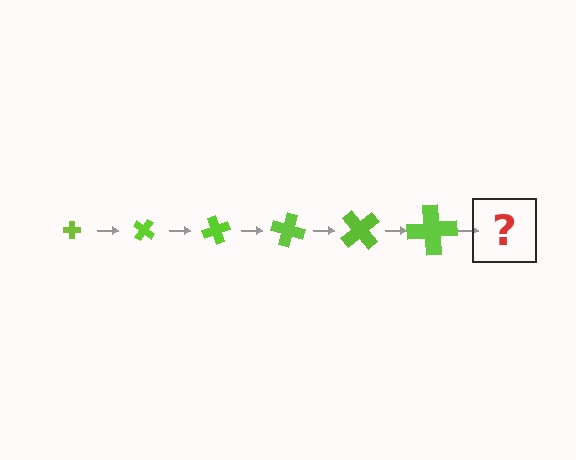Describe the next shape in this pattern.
It should be a cross, larger than the previous one and rotated 210 degrees from the start.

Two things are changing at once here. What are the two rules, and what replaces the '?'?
The two rules are that the cross grows larger each step and it rotates 35 degrees each step. The '?' should be a cross, larger than the previous one and rotated 210 degrees from the start.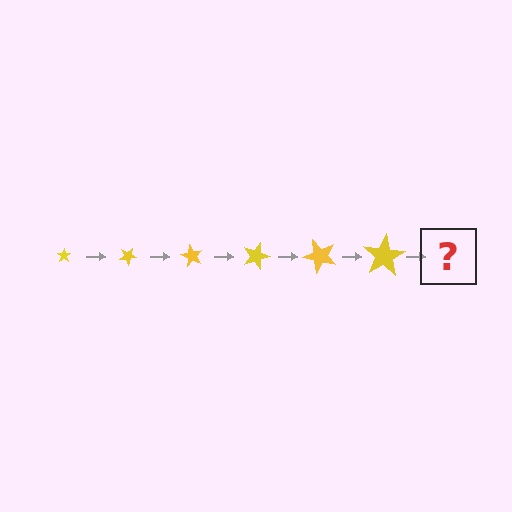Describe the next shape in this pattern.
It should be a star, larger than the previous one and rotated 180 degrees from the start.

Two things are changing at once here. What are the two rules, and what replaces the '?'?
The two rules are that the star grows larger each step and it rotates 30 degrees each step. The '?' should be a star, larger than the previous one and rotated 180 degrees from the start.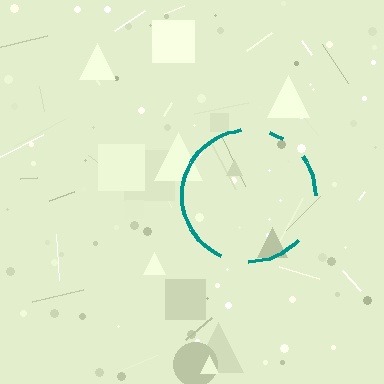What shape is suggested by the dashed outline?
The dashed outline suggests a circle.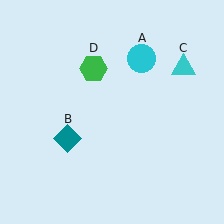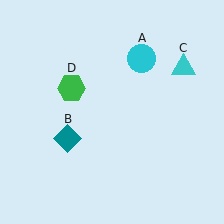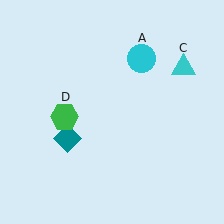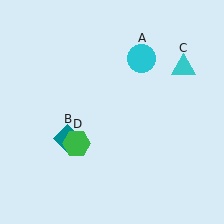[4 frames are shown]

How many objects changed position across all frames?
1 object changed position: green hexagon (object D).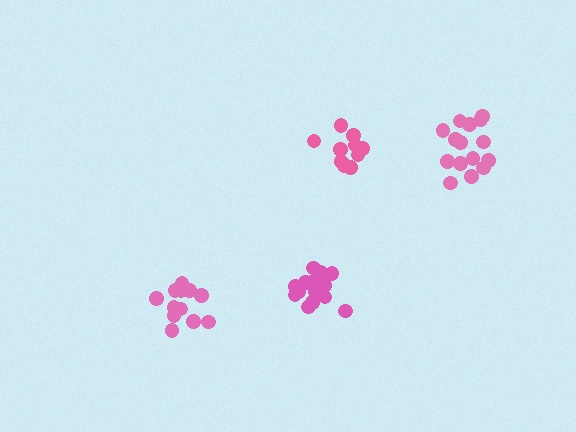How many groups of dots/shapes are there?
There are 4 groups.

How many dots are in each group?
Group 1: 15 dots, Group 2: 14 dots, Group 3: 12 dots, Group 4: 11 dots (52 total).